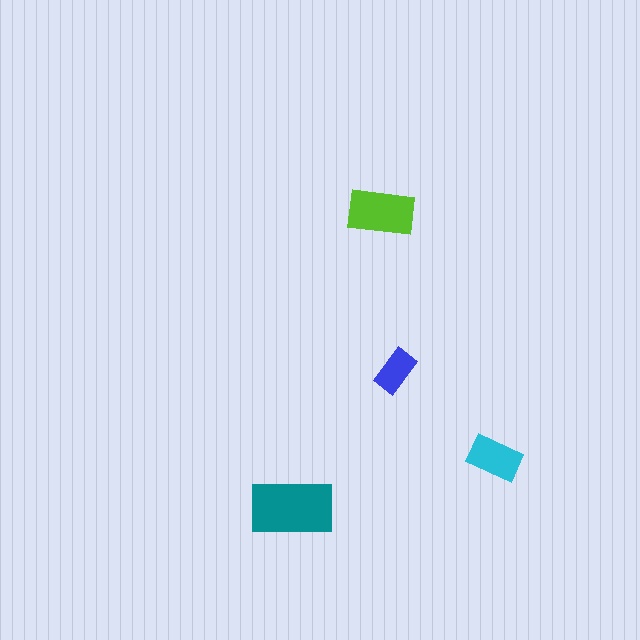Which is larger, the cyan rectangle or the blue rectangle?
The cyan one.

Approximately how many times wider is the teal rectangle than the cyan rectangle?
About 1.5 times wider.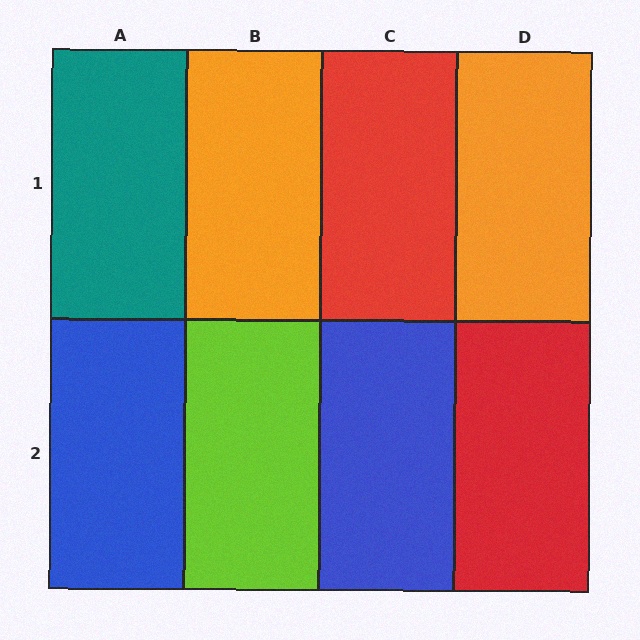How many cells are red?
2 cells are red.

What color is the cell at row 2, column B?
Lime.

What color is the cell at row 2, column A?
Blue.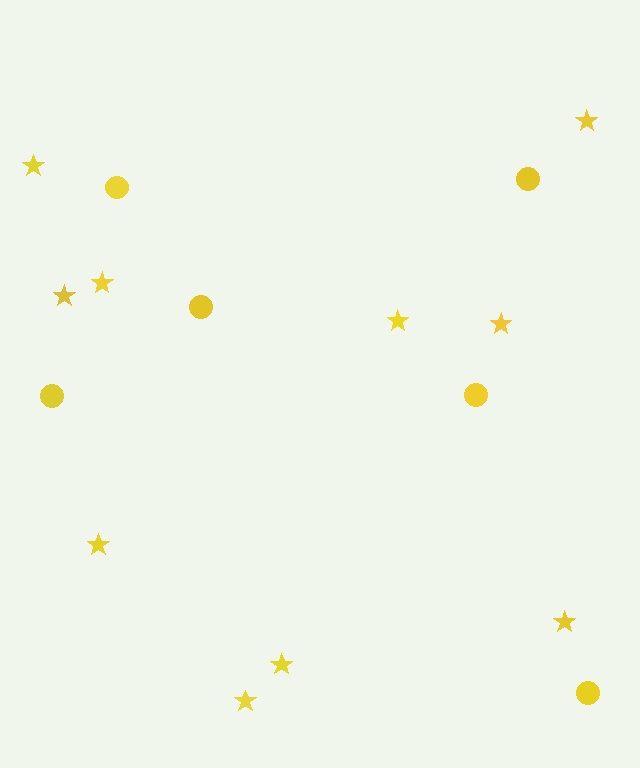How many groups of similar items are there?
There are 2 groups: one group of circles (6) and one group of stars (10).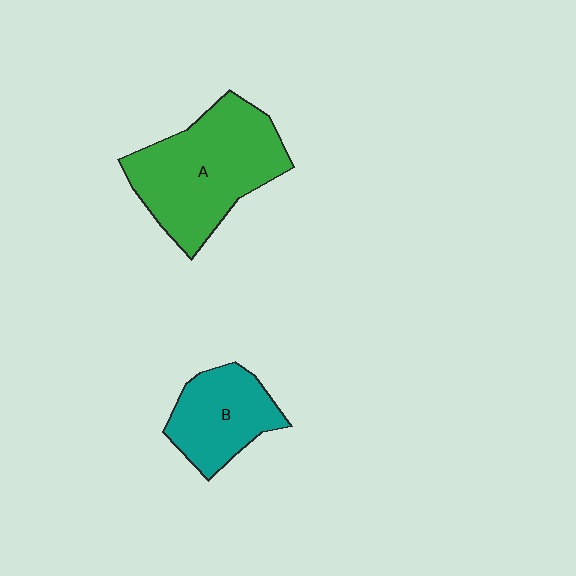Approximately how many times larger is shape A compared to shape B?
Approximately 1.7 times.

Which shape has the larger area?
Shape A (green).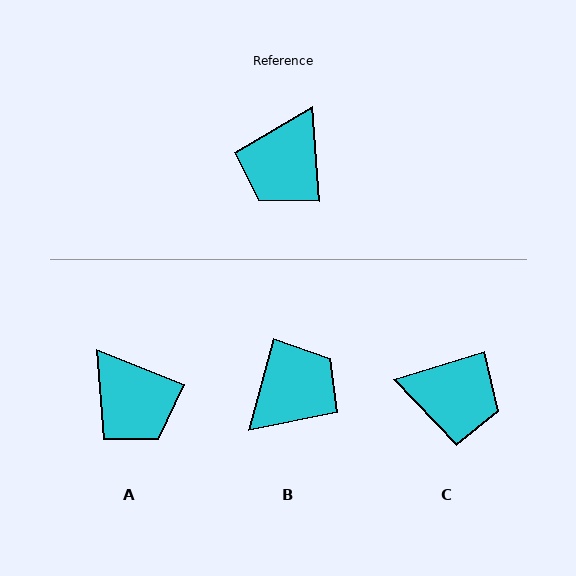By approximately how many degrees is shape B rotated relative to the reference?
Approximately 161 degrees counter-clockwise.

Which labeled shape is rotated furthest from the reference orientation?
B, about 161 degrees away.